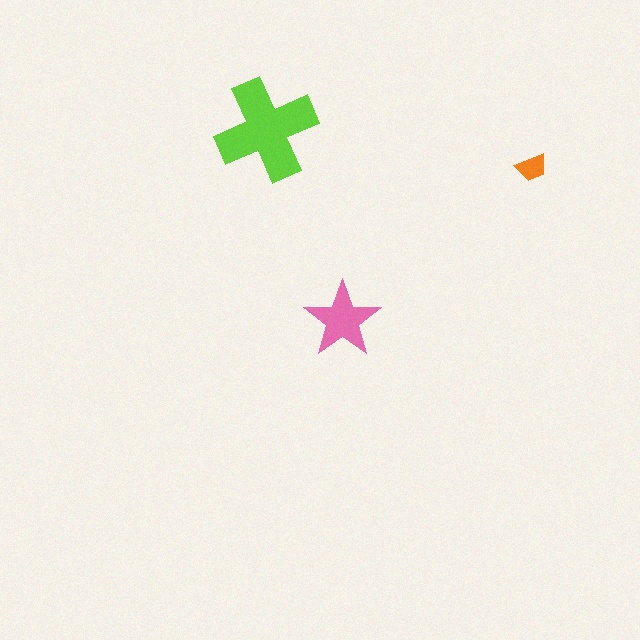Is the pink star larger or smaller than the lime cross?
Smaller.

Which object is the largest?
The lime cross.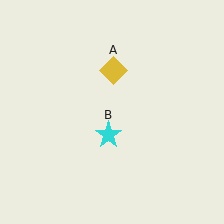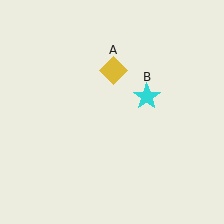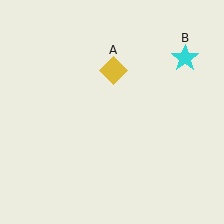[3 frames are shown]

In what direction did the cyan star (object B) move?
The cyan star (object B) moved up and to the right.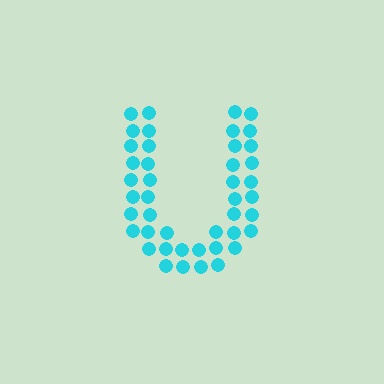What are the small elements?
The small elements are circles.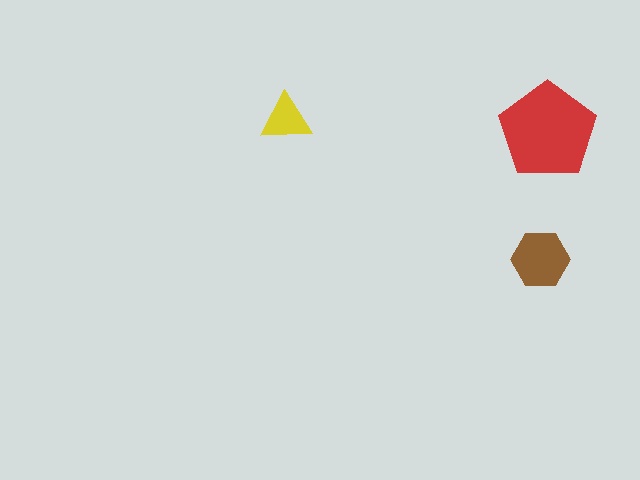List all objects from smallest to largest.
The yellow triangle, the brown hexagon, the red pentagon.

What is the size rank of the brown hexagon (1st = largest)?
2nd.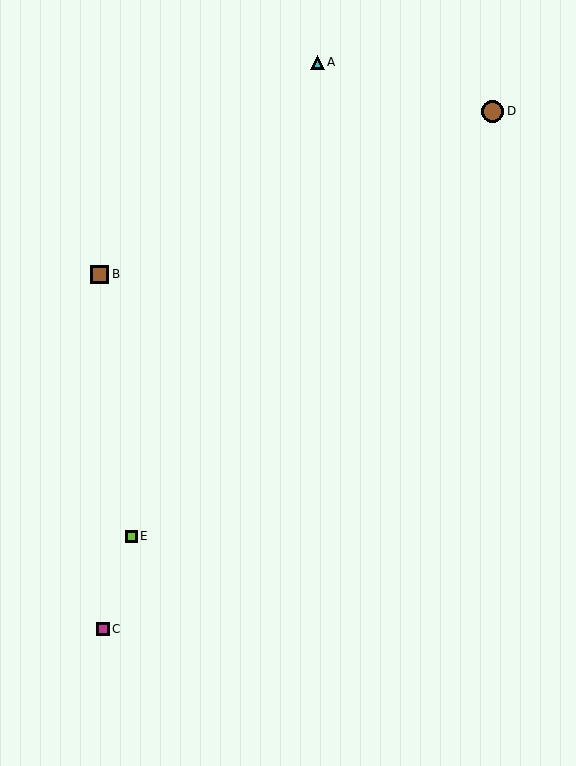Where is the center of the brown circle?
The center of the brown circle is at (493, 111).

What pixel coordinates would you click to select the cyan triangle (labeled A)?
Click at (317, 62) to select the cyan triangle A.